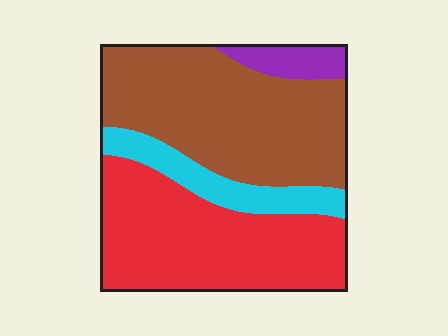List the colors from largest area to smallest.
From largest to smallest: brown, red, cyan, purple.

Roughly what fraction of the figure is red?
Red takes up between a quarter and a half of the figure.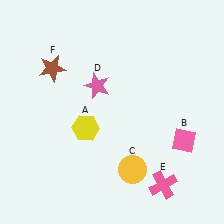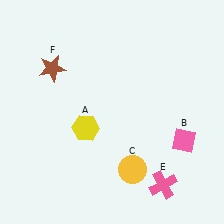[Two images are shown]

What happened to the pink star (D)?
The pink star (D) was removed in Image 2. It was in the top-left area of Image 1.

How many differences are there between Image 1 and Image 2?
There is 1 difference between the two images.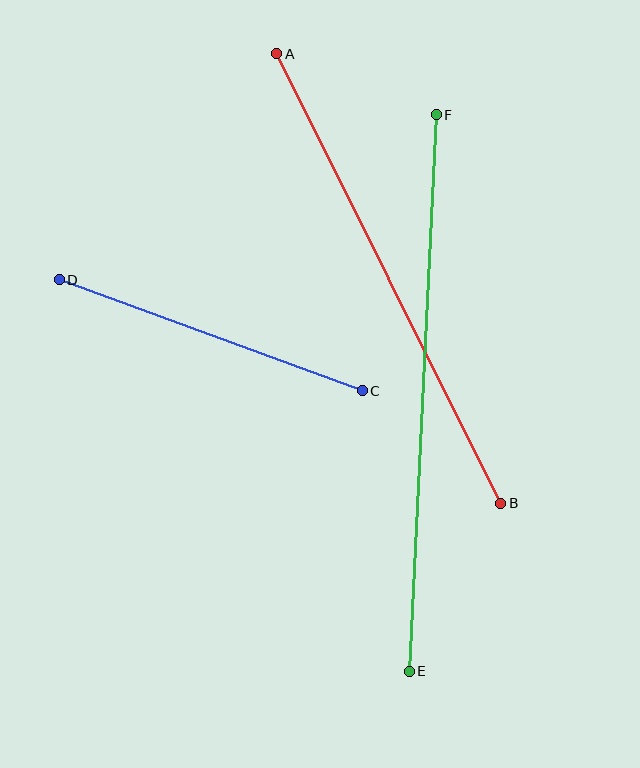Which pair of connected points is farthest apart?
Points E and F are farthest apart.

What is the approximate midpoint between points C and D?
The midpoint is at approximately (211, 335) pixels.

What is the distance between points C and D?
The distance is approximately 323 pixels.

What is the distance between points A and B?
The distance is approximately 502 pixels.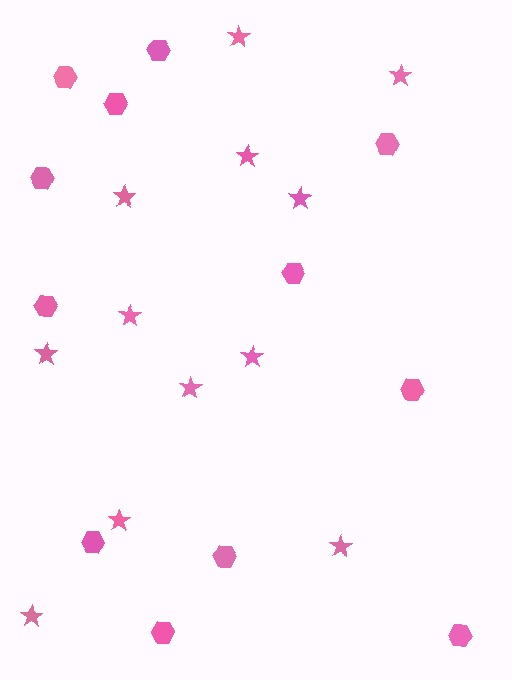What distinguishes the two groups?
There are 2 groups: one group of hexagons (12) and one group of stars (12).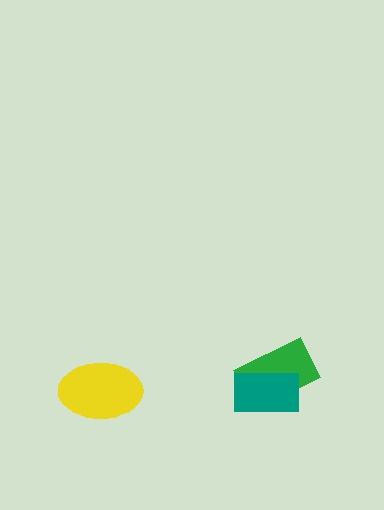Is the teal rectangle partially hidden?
No, no other shape covers it.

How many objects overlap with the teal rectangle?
1 object overlaps with the teal rectangle.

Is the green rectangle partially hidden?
Yes, it is partially covered by another shape.